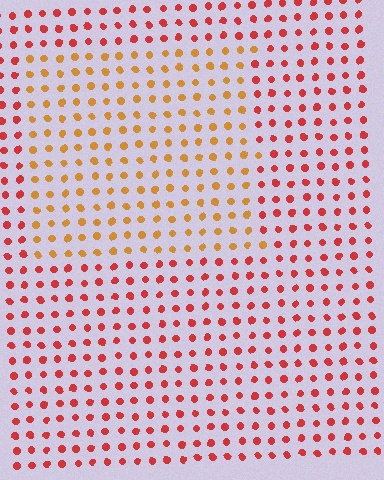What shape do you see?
I see a rectangle.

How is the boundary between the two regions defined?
The boundary is defined purely by a slight shift in hue (about 37 degrees). Spacing, size, and orientation are identical on both sides.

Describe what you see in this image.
The image is filled with small red elements in a uniform arrangement. A rectangle-shaped region is visible where the elements are tinted to a slightly different hue, forming a subtle color boundary.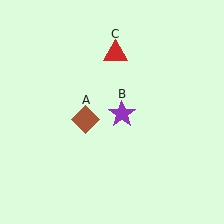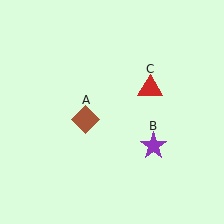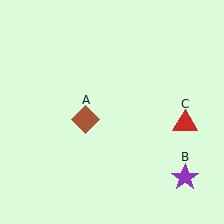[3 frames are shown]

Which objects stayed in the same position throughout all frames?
Brown diamond (object A) remained stationary.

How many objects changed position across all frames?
2 objects changed position: purple star (object B), red triangle (object C).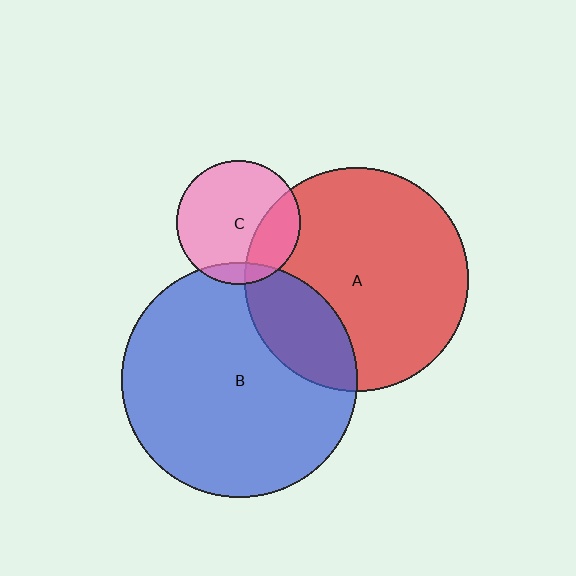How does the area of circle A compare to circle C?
Approximately 3.2 times.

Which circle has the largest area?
Circle B (blue).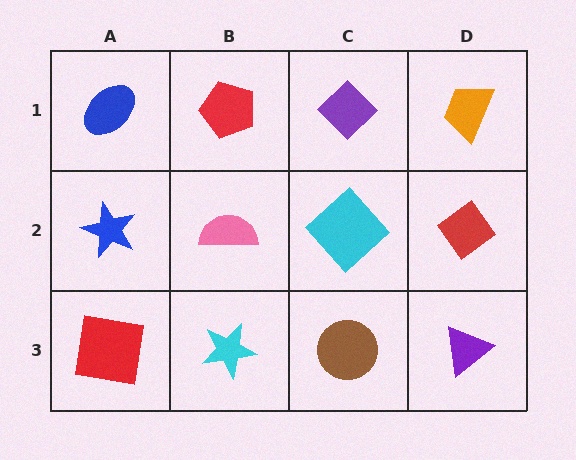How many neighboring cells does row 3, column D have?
2.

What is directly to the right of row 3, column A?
A cyan star.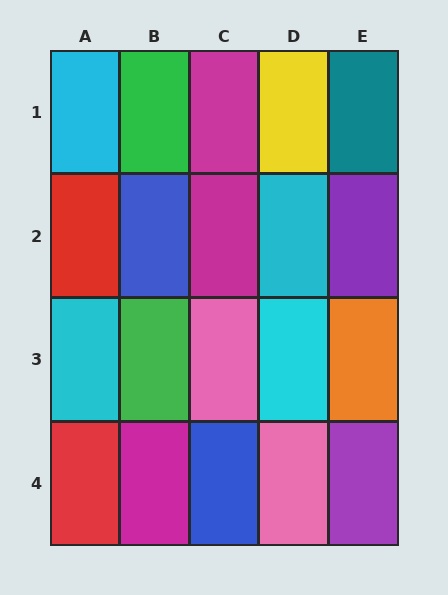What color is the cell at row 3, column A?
Cyan.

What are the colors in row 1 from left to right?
Cyan, green, magenta, yellow, teal.